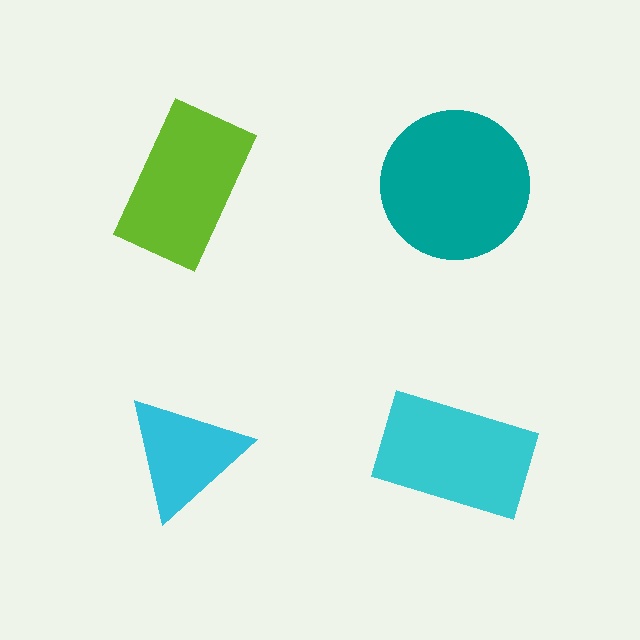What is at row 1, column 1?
A lime rectangle.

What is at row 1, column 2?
A teal circle.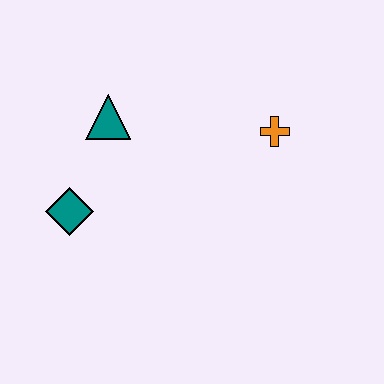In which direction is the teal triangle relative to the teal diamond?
The teal triangle is above the teal diamond.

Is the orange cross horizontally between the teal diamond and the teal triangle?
No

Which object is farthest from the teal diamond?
The orange cross is farthest from the teal diamond.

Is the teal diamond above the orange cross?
No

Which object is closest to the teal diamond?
The teal triangle is closest to the teal diamond.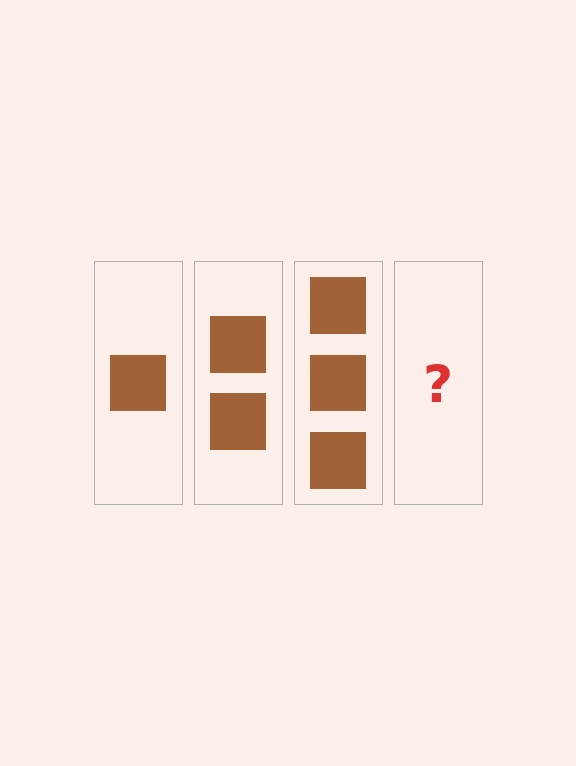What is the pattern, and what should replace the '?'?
The pattern is that each step adds one more square. The '?' should be 4 squares.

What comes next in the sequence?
The next element should be 4 squares.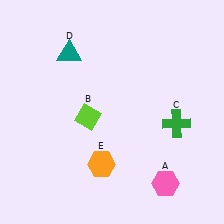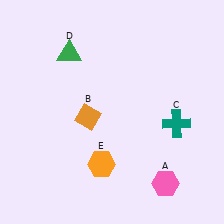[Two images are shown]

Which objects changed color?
B changed from lime to orange. C changed from green to teal. D changed from teal to green.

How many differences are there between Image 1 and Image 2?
There are 3 differences between the two images.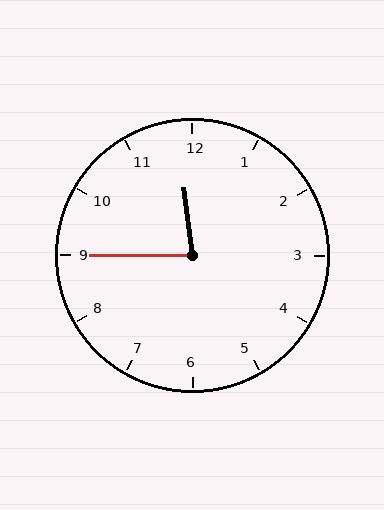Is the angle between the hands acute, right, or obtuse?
It is acute.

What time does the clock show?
11:45.